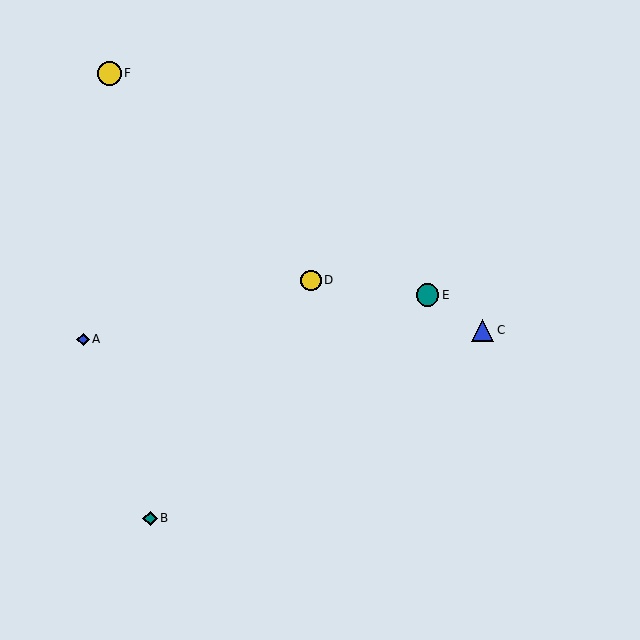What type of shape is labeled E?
Shape E is a teal circle.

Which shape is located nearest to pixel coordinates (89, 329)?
The blue diamond (labeled A) at (83, 339) is nearest to that location.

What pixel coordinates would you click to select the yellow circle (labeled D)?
Click at (311, 280) to select the yellow circle D.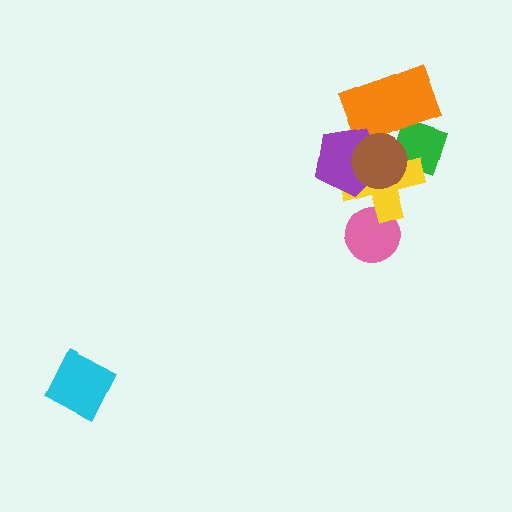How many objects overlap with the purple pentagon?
3 objects overlap with the purple pentagon.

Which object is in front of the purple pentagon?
The brown circle is in front of the purple pentagon.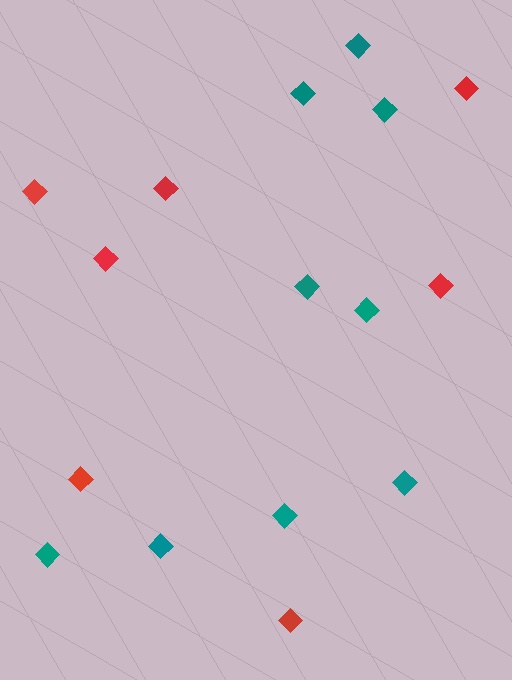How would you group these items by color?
There are 2 groups: one group of red diamonds (7) and one group of teal diamonds (9).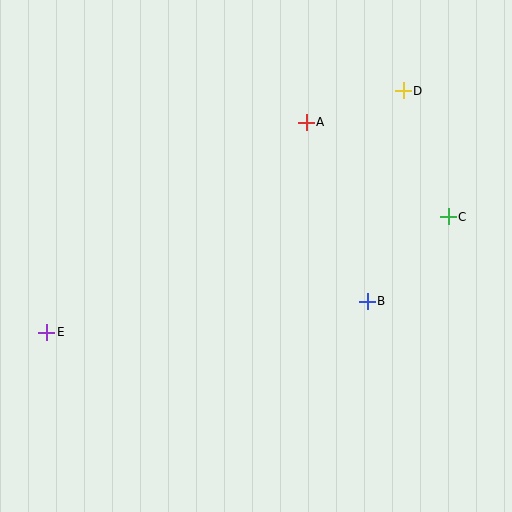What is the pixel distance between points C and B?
The distance between C and B is 117 pixels.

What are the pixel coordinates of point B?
Point B is at (367, 301).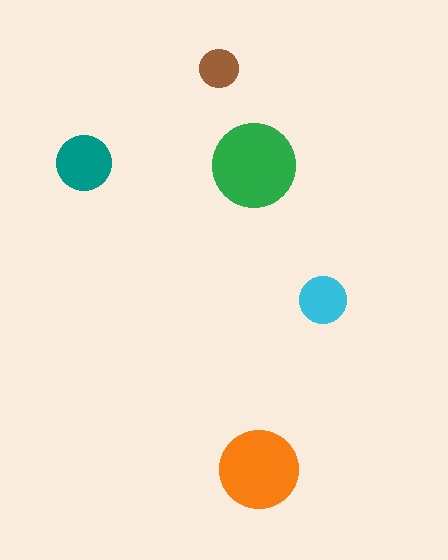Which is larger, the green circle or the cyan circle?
The green one.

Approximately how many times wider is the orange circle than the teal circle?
About 1.5 times wider.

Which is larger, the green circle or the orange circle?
The green one.